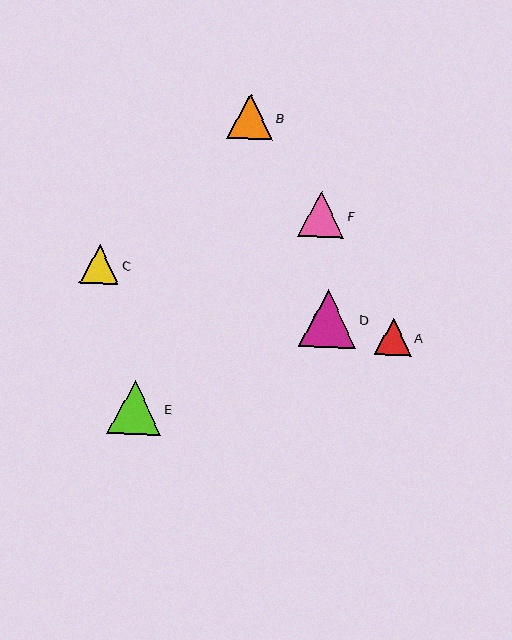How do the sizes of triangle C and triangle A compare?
Triangle C and triangle A are approximately the same size.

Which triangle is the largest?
Triangle D is the largest with a size of approximately 57 pixels.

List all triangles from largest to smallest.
From largest to smallest: D, E, F, B, C, A.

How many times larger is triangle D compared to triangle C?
Triangle D is approximately 1.5 times the size of triangle C.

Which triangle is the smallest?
Triangle A is the smallest with a size of approximately 37 pixels.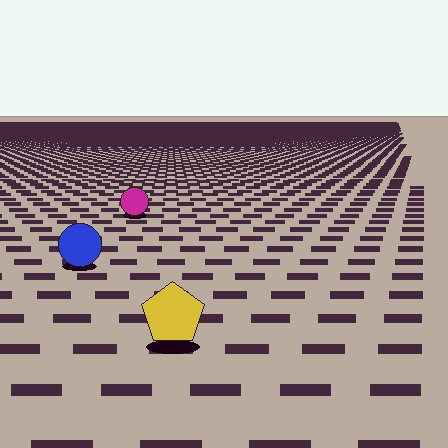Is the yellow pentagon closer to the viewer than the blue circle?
Yes. The yellow pentagon is closer — you can tell from the texture gradient: the ground texture is coarser near it.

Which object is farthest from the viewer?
The magenta circle is farthest from the viewer. It appears smaller and the ground texture around it is denser.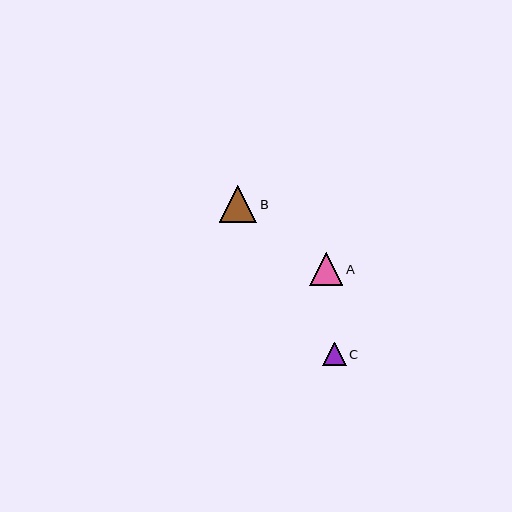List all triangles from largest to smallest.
From largest to smallest: B, A, C.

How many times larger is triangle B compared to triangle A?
Triangle B is approximately 1.1 times the size of triangle A.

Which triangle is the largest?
Triangle B is the largest with a size of approximately 38 pixels.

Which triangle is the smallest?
Triangle C is the smallest with a size of approximately 23 pixels.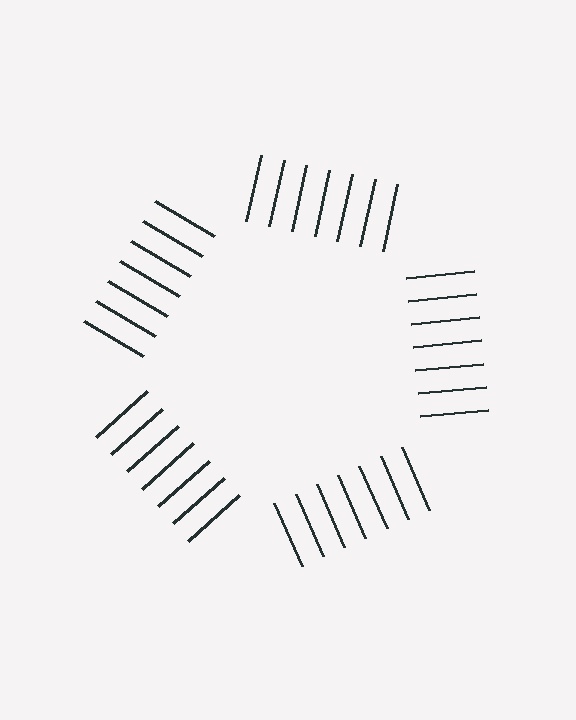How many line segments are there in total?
35 — 7 along each of the 5 edges.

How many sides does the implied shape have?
5 sides — the line-ends trace a pentagon.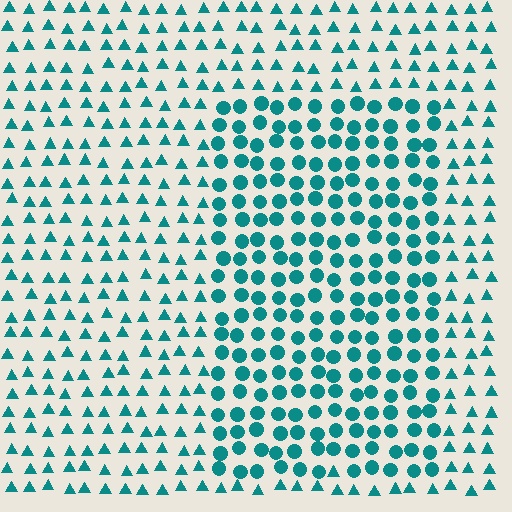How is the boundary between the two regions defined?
The boundary is defined by a change in element shape: circles inside vs. triangles outside. All elements share the same color and spacing.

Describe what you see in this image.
The image is filled with small teal elements arranged in a uniform grid. A rectangle-shaped region contains circles, while the surrounding area contains triangles. The boundary is defined purely by the change in element shape.